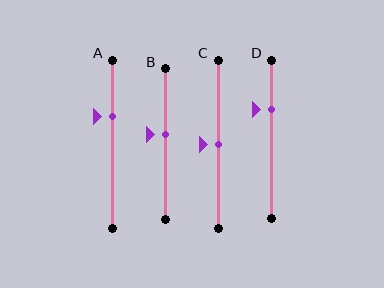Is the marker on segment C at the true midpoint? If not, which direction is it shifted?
Yes, the marker on segment C is at the true midpoint.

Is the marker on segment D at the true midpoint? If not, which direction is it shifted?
No, the marker on segment D is shifted upward by about 19% of the segment length.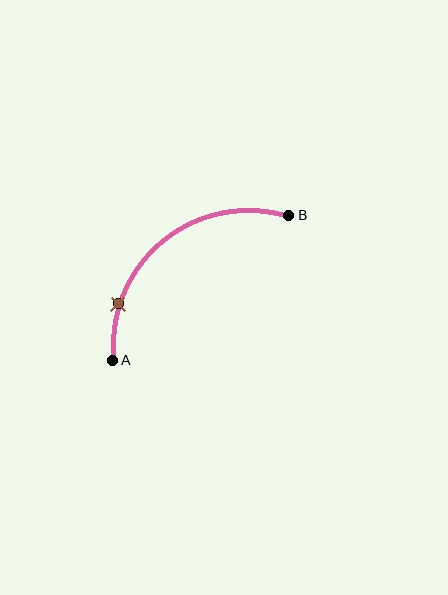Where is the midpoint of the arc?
The arc midpoint is the point on the curve farthest from the straight line joining A and B. It sits above and to the left of that line.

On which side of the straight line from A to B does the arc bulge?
The arc bulges above and to the left of the straight line connecting A and B.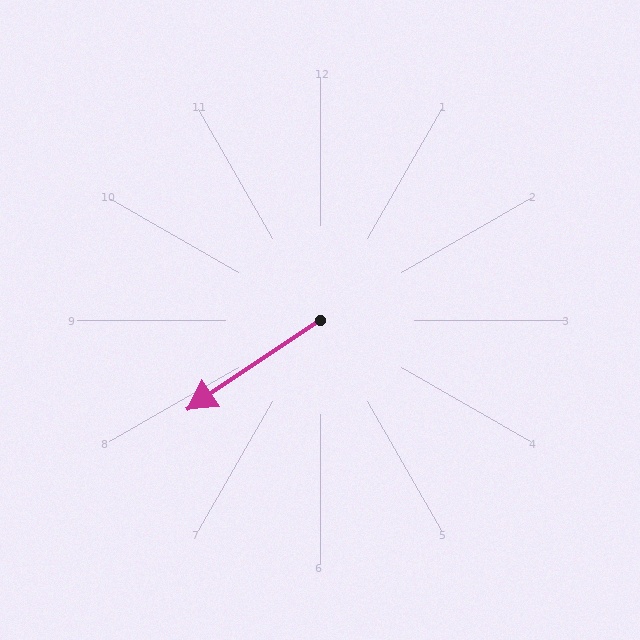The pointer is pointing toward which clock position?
Roughly 8 o'clock.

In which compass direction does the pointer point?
Southwest.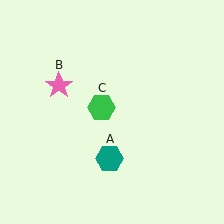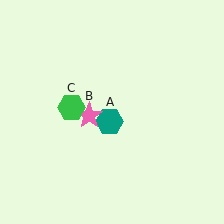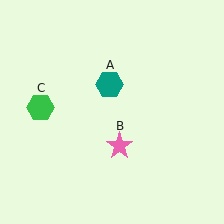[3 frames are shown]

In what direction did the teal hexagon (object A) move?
The teal hexagon (object A) moved up.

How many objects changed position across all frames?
3 objects changed position: teal hexagon (object A), pink star (object B), green hexagon (object C).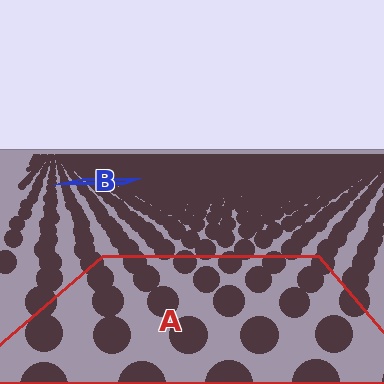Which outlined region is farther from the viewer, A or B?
Region B is farther from the viewer — the texture elements inside it appear smaller and more densely packed.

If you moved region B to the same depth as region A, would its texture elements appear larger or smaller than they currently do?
They would appear larger. At a closer depth, the same texture elements are projected at a bigger on-screen size.